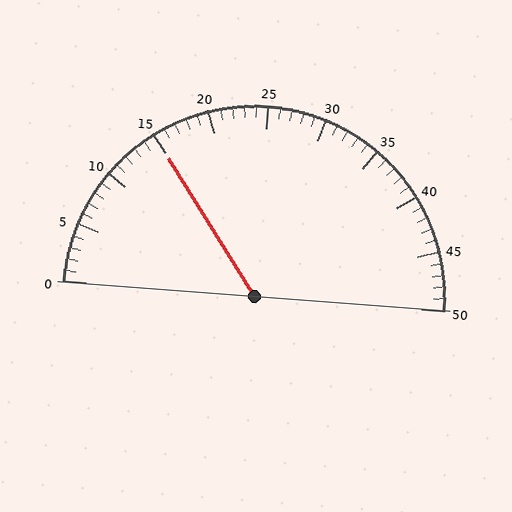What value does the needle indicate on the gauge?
The needle indicates approximately 15.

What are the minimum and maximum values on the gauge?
The gauge ranges from 0 to 50.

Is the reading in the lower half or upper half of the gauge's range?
The reading is in the lower half of the range (0 to 50).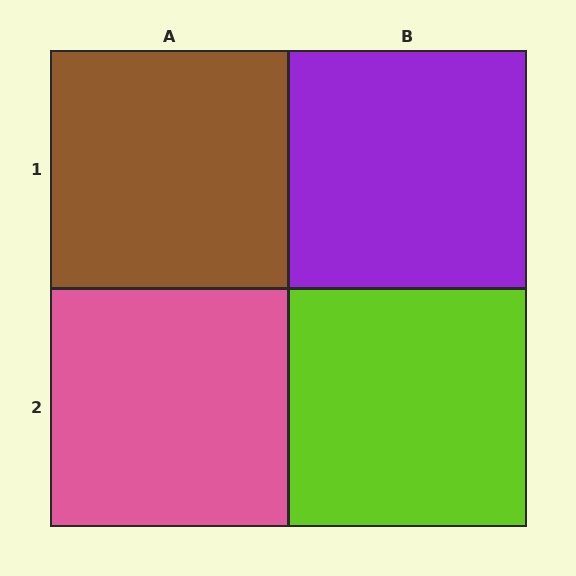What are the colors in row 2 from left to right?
Pink, lime.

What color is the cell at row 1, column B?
Purple.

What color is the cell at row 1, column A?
Brown.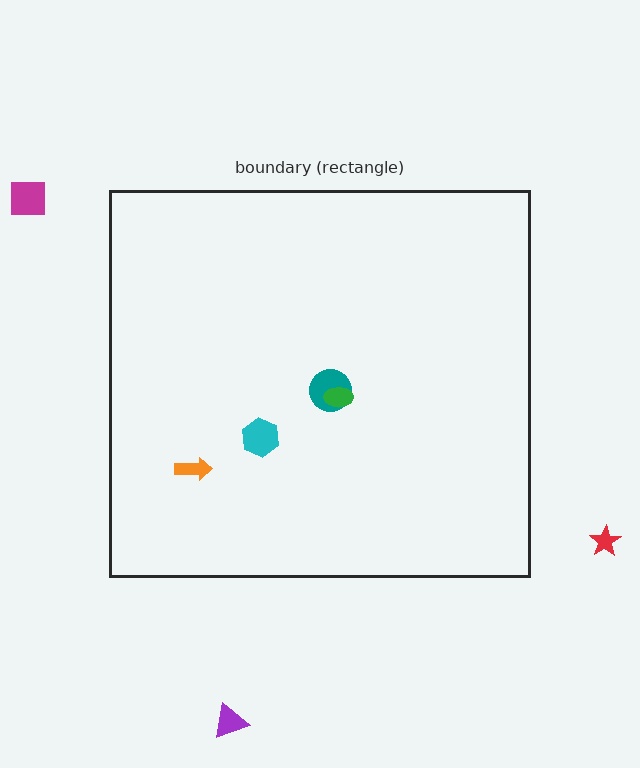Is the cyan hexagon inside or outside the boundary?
Inside.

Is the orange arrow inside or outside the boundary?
Inside.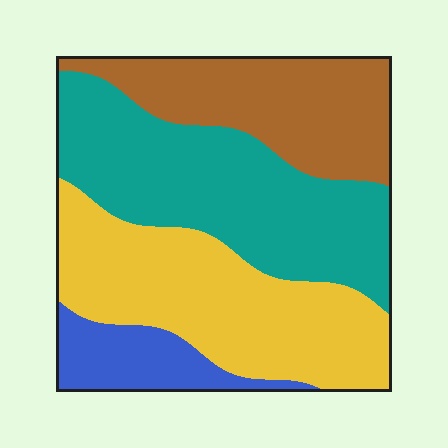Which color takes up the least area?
Blue, at roughly 10%.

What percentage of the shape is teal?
Teal takes up about one third (1/3) of the shape.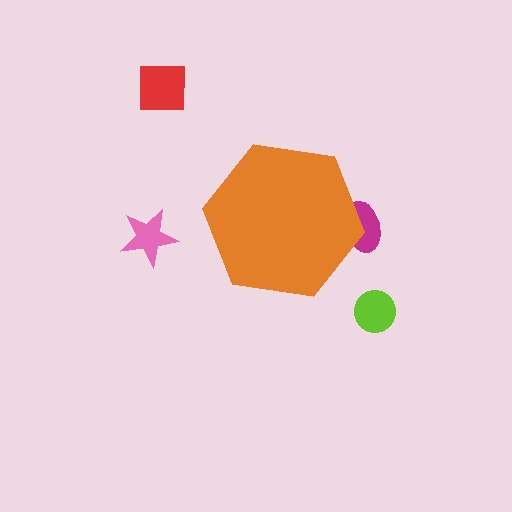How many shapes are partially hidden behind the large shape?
1 shape is partially hidden.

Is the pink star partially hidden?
No, the pink star is fully visible.